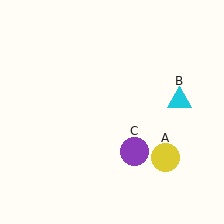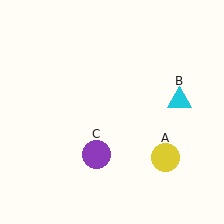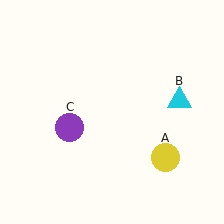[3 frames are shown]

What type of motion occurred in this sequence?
The purple circle (object C) rotated clockwise around the center of the scene.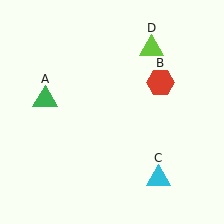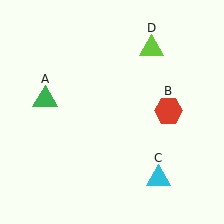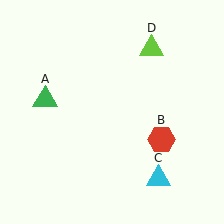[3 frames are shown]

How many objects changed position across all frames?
1 object changed position: red hexagon (object B).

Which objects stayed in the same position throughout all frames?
Green triangle (object A) and cyan triangle (object C) and lime triangle (object D) remained stationary.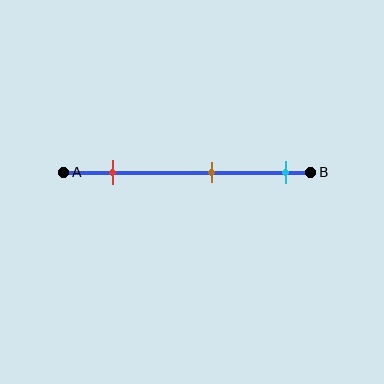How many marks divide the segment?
There are 3 marks dividing the segment.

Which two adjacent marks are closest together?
The brown and cyan marks are the closest adjacent pair.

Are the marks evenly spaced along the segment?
Yes, the marks are approximately evenly spaced.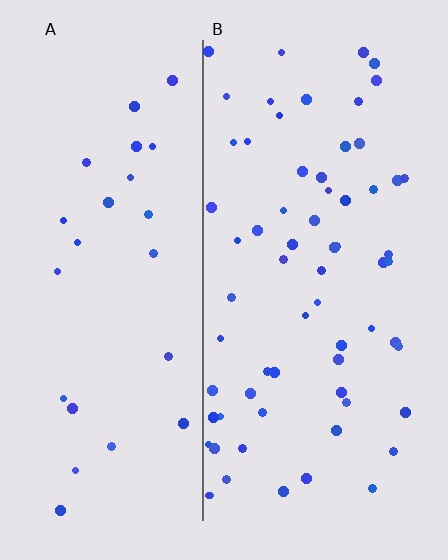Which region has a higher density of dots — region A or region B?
B (the right).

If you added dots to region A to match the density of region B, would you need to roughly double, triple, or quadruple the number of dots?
Approximately triple.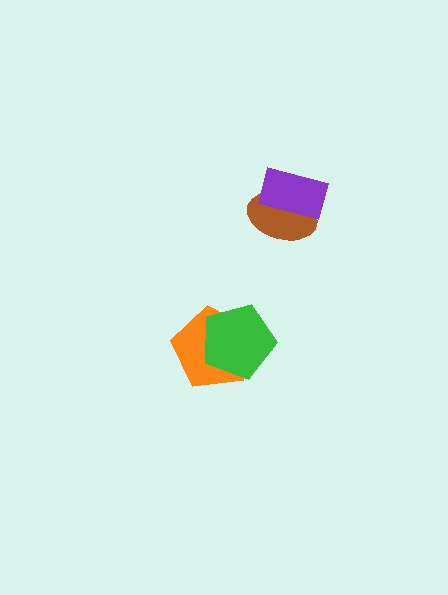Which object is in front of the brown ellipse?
The purple rectangle is in front of the brown ellipse.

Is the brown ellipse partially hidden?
Yes, it is partially covered by another shape.